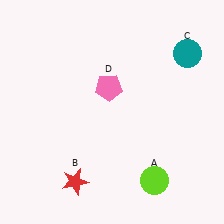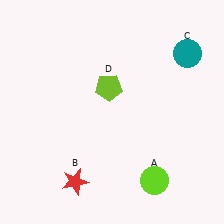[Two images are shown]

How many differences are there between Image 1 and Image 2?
There is 1 difference between the two images.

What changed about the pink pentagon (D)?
In Image 1, D is pink. In Image 2, it changed to lime.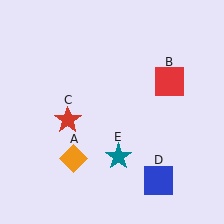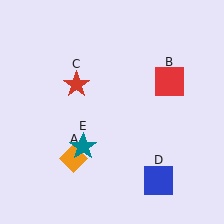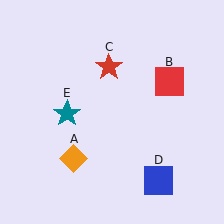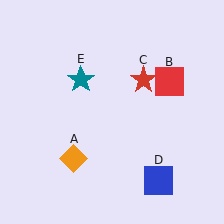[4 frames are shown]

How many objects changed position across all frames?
2 objects changed position: red star (object C), teal star (object E).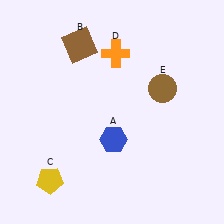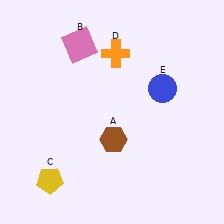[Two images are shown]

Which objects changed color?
A changed from blue to brown. B changed from brown to pink. E changed from brown to blue.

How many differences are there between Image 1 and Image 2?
There are 3 differences between the two images.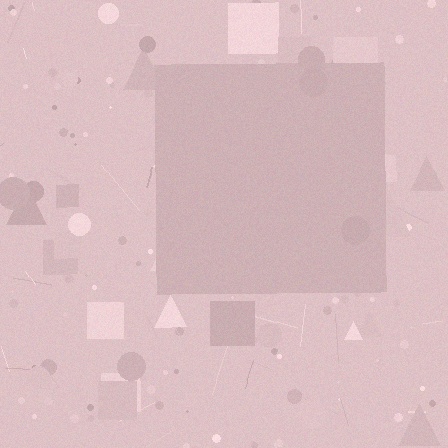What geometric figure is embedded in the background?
A square is embedded in the background.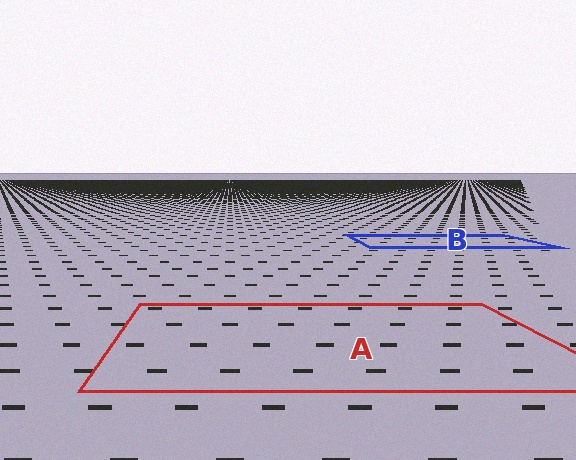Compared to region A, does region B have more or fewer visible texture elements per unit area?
Region B has more texture elements per unit area — they are packed more densely because it is farther away.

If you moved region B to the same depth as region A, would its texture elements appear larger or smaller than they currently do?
They would appear larger. At a closer depth, the same texture elements are projected at a bigger on-screen size.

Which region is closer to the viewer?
Region A is closer. The texture elements there are larger and more spread out.